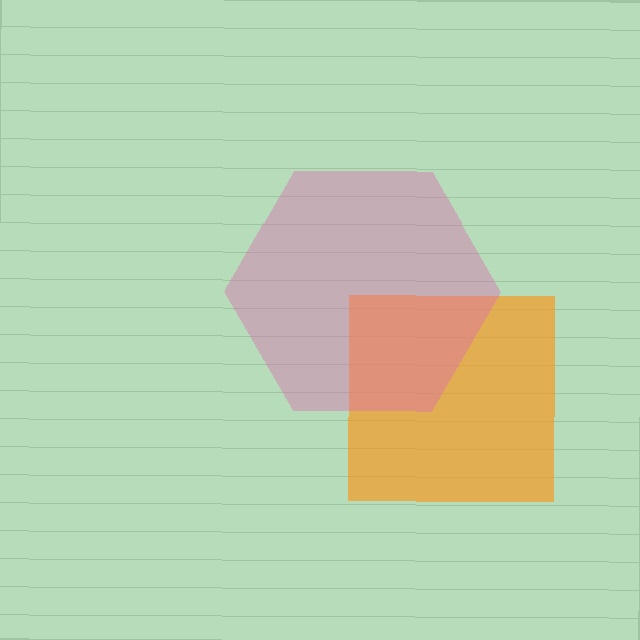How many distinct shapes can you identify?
There are 2 distinct shapes: an orange square, a pink hexagon.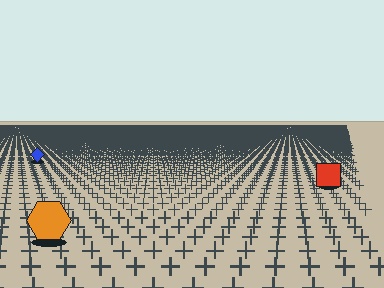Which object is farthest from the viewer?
The blue diamond is farthest from the viewer. It appears smaller and the ground texture around it is denser.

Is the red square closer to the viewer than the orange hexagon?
No. The orange hexagon is closer — you can tell from the texture gradient: the ground texture is coarser near it.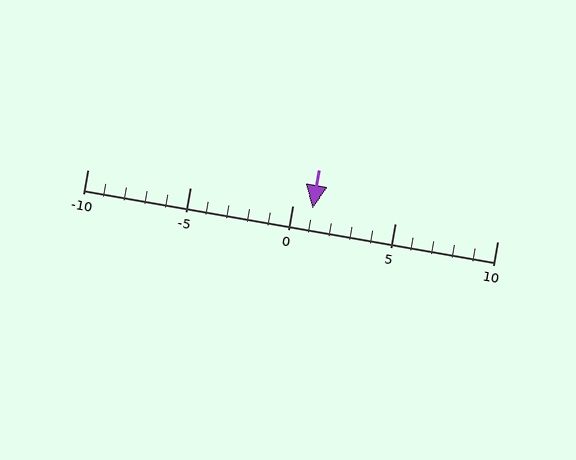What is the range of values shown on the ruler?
The ruler shows values from -10 to 10.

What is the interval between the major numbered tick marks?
The major tick marks are spaced 5 units apart.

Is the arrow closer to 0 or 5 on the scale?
The arrow is closer to 0.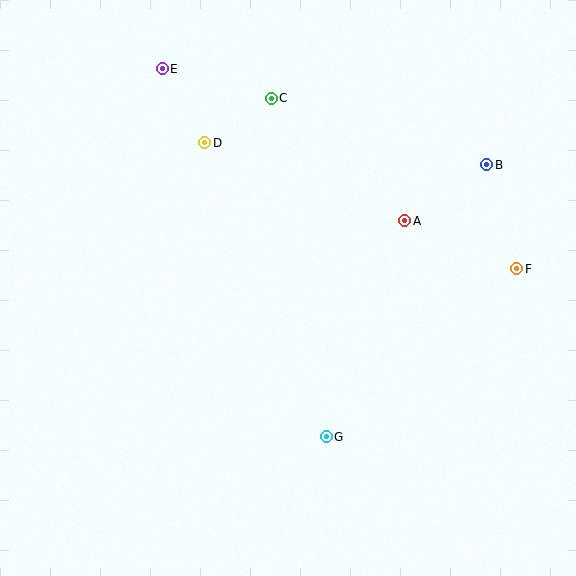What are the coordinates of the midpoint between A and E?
The midpoint between A and E is at (283, 145).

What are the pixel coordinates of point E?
Point E is at (162, 69).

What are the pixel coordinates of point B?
Point B is at (487, 165).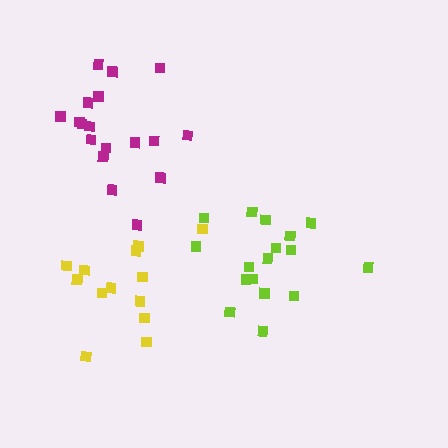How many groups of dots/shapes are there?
There are 3 groups.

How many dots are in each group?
Group 1: 17 dots, Group 2: 13 dots, Group 3: 18 dots (48 total).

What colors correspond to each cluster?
The clusters are colored: lime, yellow, magenta.